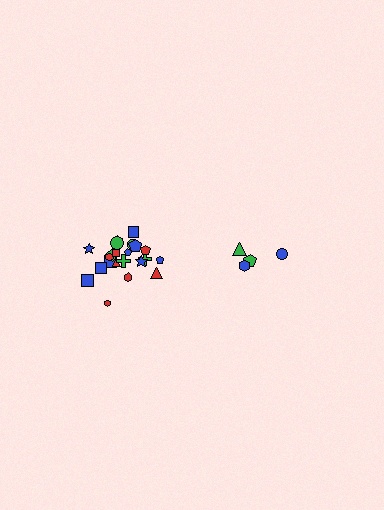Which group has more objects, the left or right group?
The left group.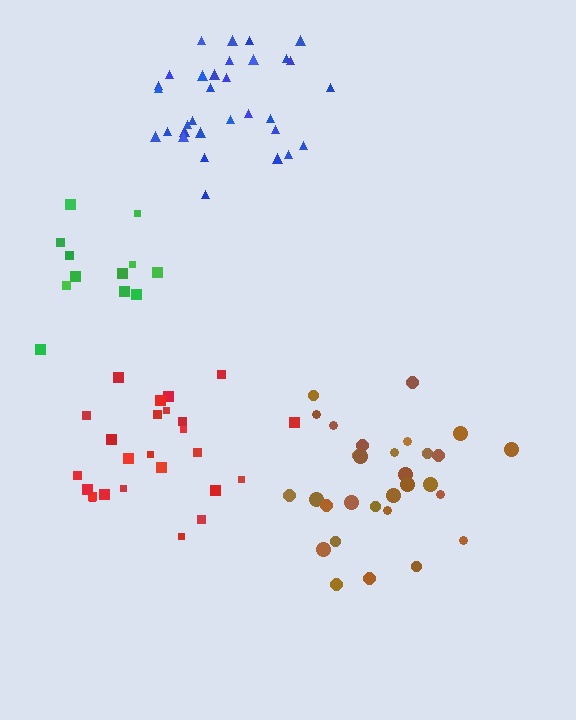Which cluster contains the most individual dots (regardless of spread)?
Blue (32).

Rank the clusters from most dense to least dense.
brown, blue, red, green.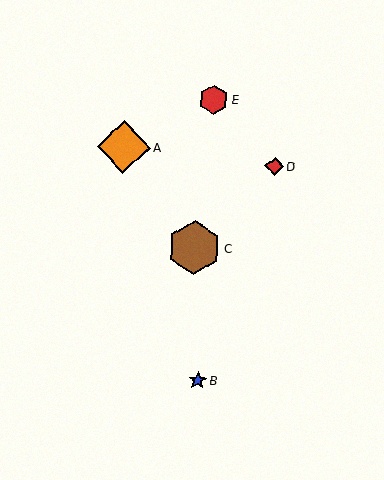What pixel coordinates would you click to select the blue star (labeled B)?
Click at (198, 381) to select the blue star B.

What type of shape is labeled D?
Shape D is a red diamond.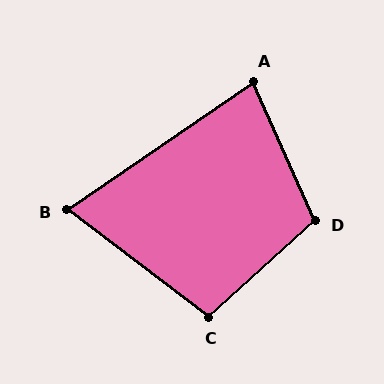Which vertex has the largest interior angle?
D, at approximately 108 degrees.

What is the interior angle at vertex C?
Approximately 101 degrees (obtuse).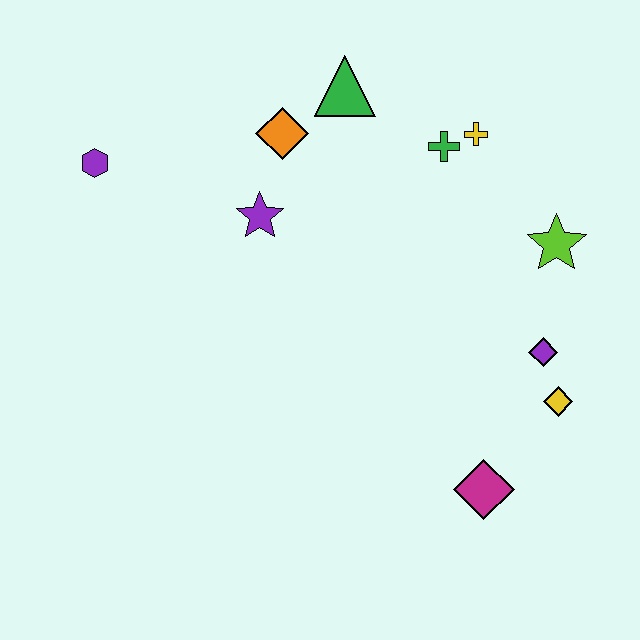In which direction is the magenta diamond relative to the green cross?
The magenta diamond is below the green cross.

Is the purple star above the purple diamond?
Yes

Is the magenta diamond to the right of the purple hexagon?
Yes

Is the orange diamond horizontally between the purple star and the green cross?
Yes